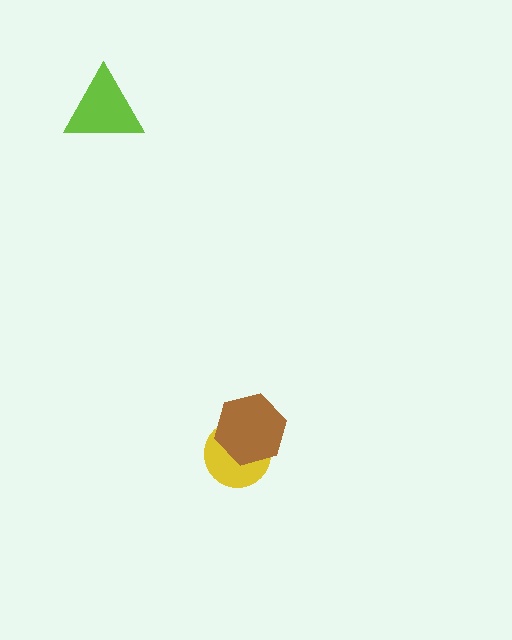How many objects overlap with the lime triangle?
0 objects overlap with the lime triangle.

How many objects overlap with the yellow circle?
1 object overlaps with the yellow circle.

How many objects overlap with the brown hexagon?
1 object overlaps with the brown hexagon.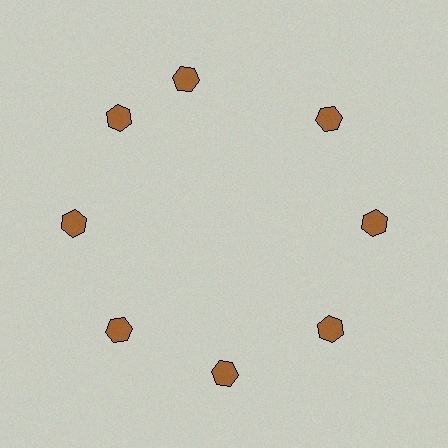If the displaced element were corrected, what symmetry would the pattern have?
It would have 8-fold rotational symmetry — the pattern would map onto itself every 45 degrees.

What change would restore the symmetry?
The symmetry would be restored by rotating it back into even spacing with its neighbors so that all 8 hexagons sit at equal angles and equal distance from the center.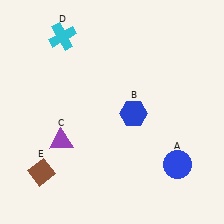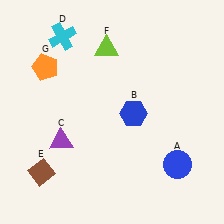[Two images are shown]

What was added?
A lime triangle (F), an orange pentagon (G) were added in Image 2.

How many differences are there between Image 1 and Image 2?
There are 2 differences between the two images.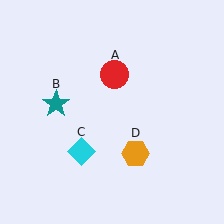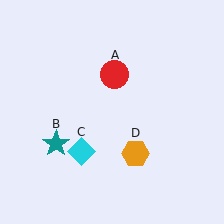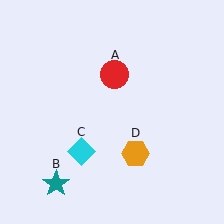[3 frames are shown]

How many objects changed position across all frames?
1 object changed position: teal star (object B).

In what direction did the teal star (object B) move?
The teal star (object B) moved down.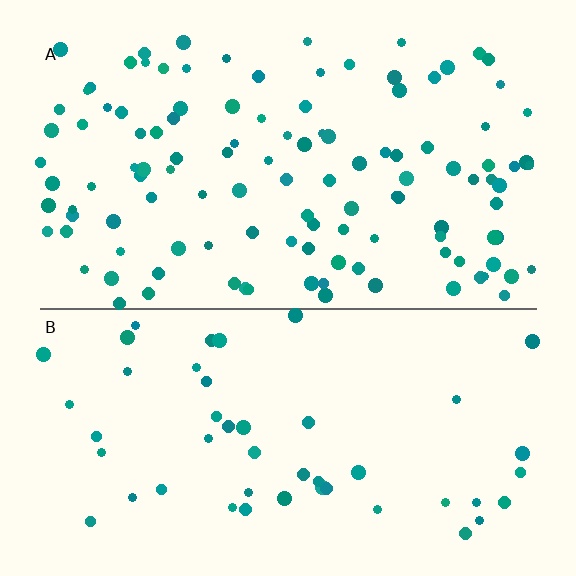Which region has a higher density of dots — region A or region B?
A (the top).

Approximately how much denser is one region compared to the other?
Approximately 2.5× — region A over region B.